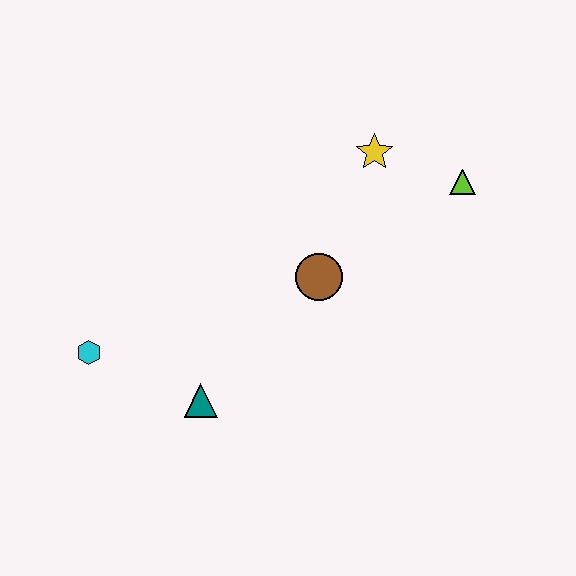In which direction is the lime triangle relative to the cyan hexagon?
The lime triangle is to the right of the cyan hexagon.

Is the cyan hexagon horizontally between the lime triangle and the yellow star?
No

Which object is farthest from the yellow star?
The cyan hexagon is farthest from the yellow star.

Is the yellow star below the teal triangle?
No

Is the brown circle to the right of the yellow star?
No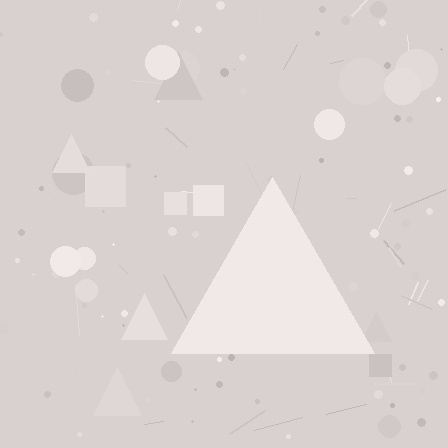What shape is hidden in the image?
A triangle is hidden in the image.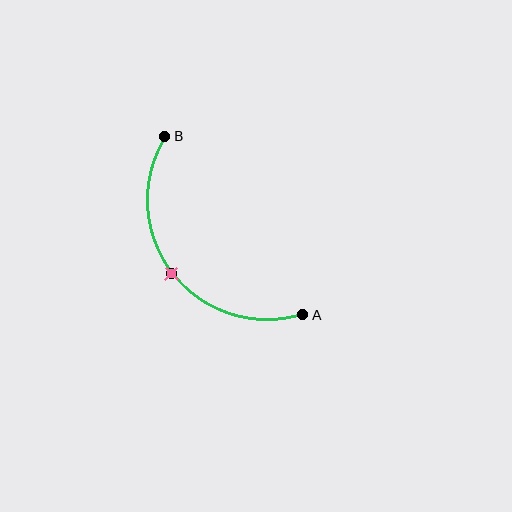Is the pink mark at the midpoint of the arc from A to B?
Yes. The pink mark lies on the arc at equal arc-length from both A and B — it is the arc midpoint.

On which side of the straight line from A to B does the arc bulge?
The arc bulges below and to the left of the straight line connecting A and B.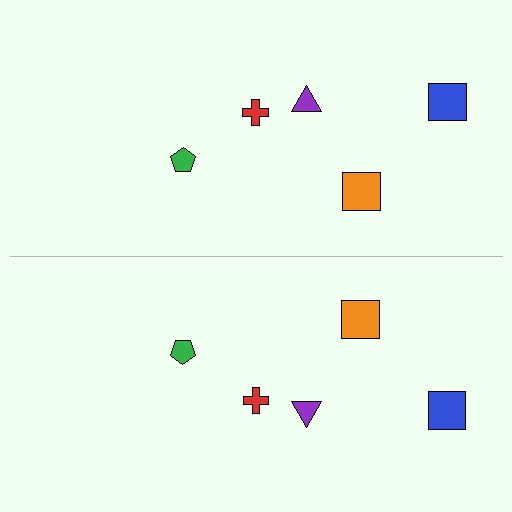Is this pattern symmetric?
Yes, this pattern has bilateral (reflection) symmetry.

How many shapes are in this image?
There are 10 shapes in this image.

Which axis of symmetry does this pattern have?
The pattern has a horizontal axis of symmetry running through the center of the image.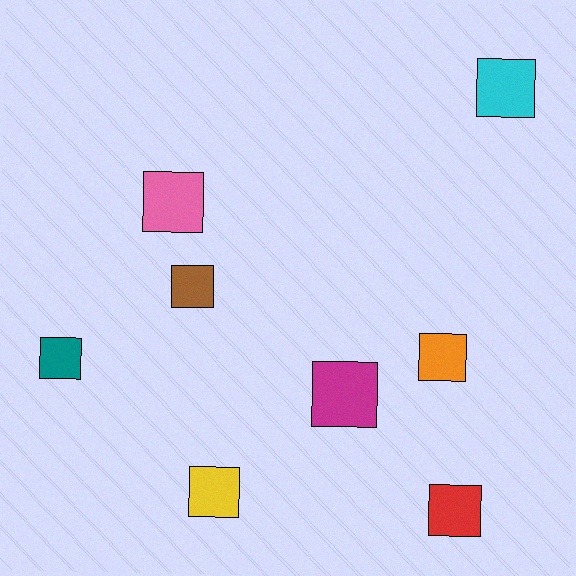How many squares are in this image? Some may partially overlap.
There are 8 squares.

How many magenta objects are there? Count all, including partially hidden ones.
There is 1 magenta object.